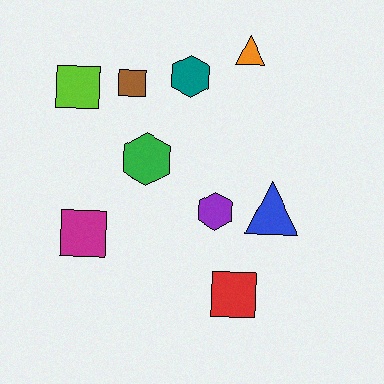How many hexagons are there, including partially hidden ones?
There are 3 hexagons.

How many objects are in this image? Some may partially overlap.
There are 9 objects.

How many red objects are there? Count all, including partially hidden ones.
There is 1 red object.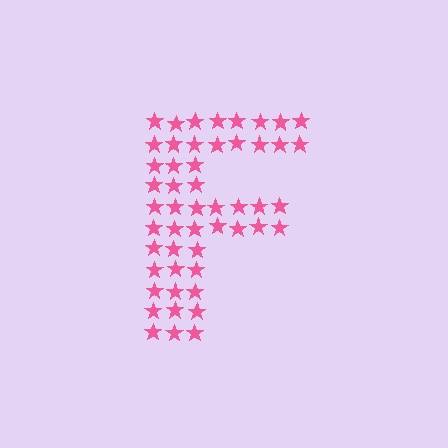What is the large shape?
The large shape is the letter F.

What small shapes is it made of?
It is made of small stars.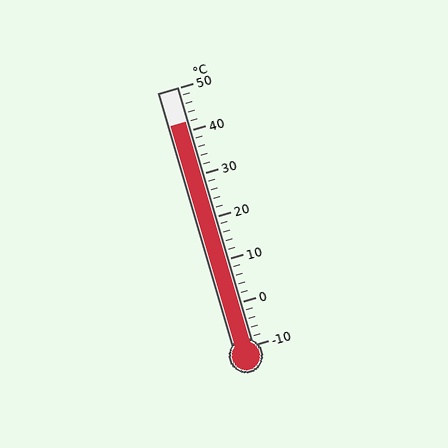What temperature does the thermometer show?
The thermometer shows approximately 42°C.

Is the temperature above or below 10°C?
The temperature is above 10°C.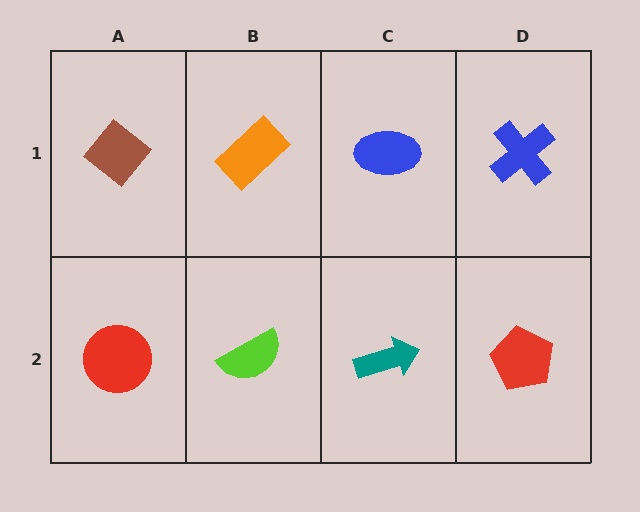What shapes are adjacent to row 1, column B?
A lime semicircle (row 2, column B), a brown diamond (row 1, column A), a blue ellipse (row 1, column C).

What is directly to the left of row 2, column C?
A lime semicircle.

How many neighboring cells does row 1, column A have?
2.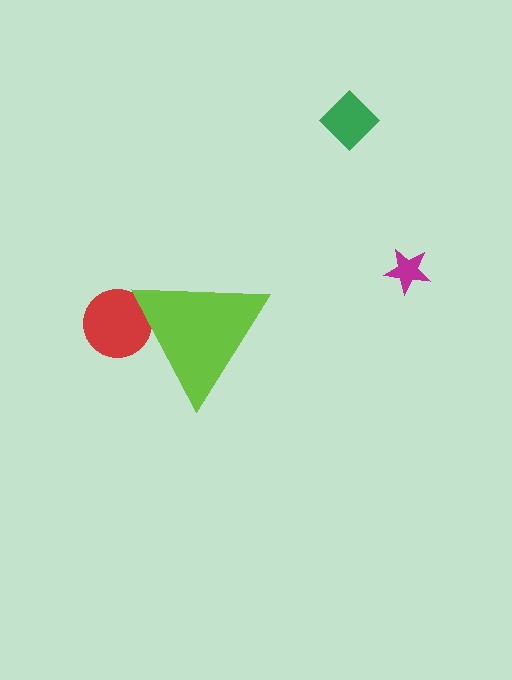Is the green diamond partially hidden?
No, the green diamond is fully visible.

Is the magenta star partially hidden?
No, the magenta star is fully visible.